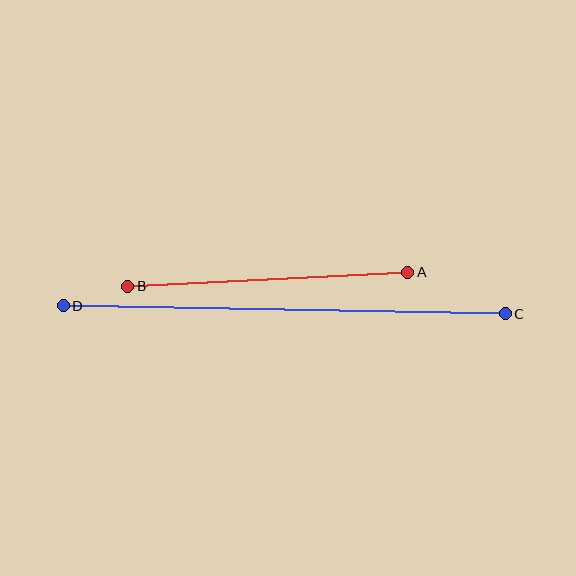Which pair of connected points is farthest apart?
Points C and D are farthest apart.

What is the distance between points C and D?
The distance is approximately 442 pixels.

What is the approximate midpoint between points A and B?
The midpoint is at approximately (268, 279) pixels.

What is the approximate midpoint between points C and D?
The midpoint is at approximately (284, 310) pixels.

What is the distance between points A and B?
The distance is approximately 280 pixels.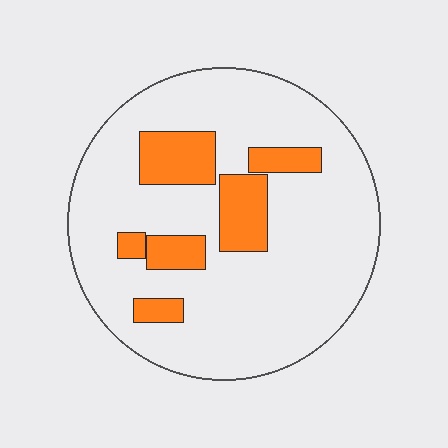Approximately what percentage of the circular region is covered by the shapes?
Approximately 20%.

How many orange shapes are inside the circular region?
6.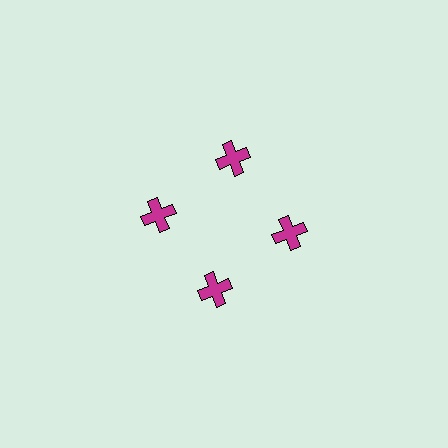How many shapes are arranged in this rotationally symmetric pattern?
There are 4 shapes, arranged in 4 groups of 1.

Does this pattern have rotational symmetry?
Yes, this pattern has 4-fold rotational symmetry. It looks the same after rotating 90 degrees around the center.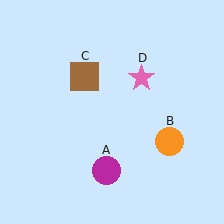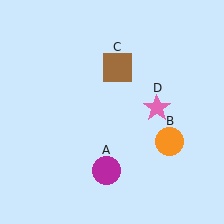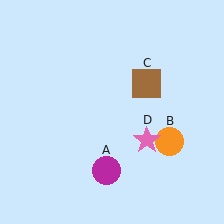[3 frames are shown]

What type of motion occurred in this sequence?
The brown square (object C), pink star (object D) rotated clockwise around the center of the scene.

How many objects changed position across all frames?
2 objects changed position: brown square (object C), pink star (object D).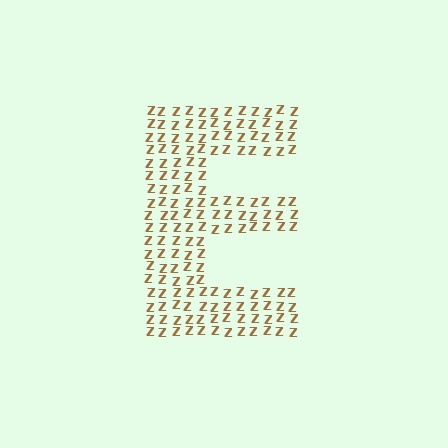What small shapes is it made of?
It is made of small letter Z's.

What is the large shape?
The large shape is the letter E.